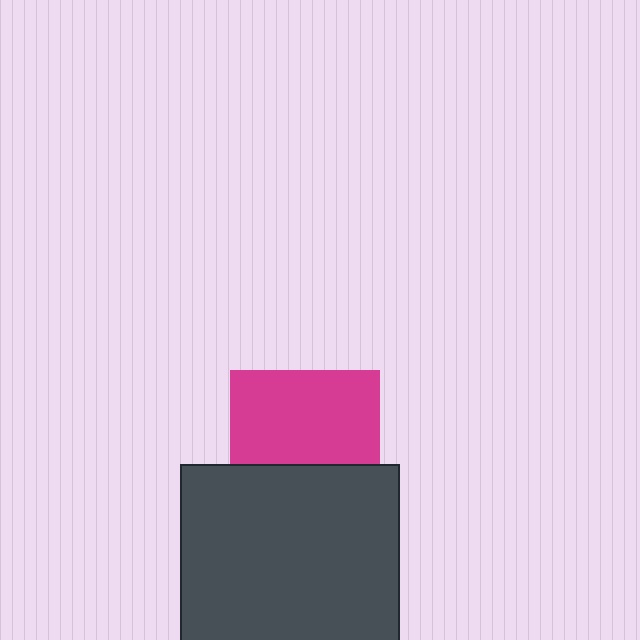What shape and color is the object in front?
The object in front is a dark gray square.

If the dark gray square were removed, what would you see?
You would see the complete magenta square.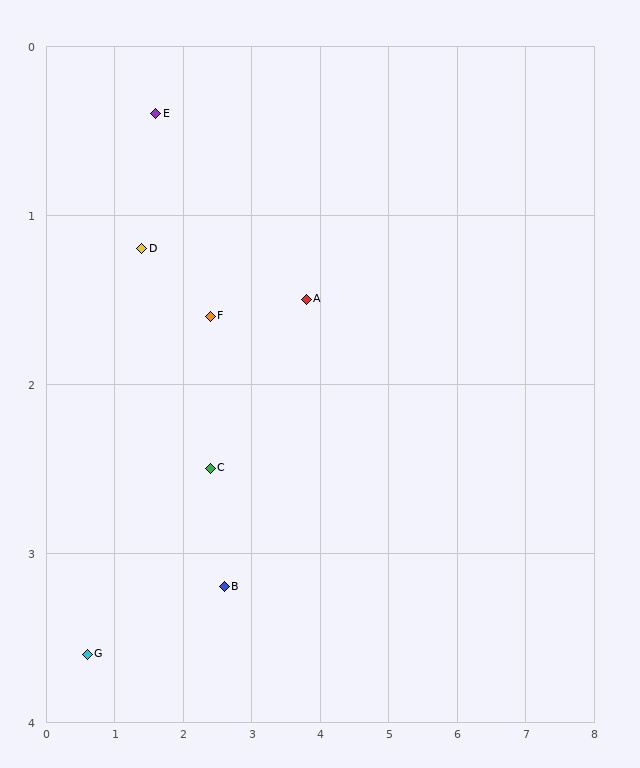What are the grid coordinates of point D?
Point D is at approximately (1.4, 1.2).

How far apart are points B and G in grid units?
Points B and G are about 2.0 grid units apart.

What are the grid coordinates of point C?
Point C is at approximately (2.4, 2.5).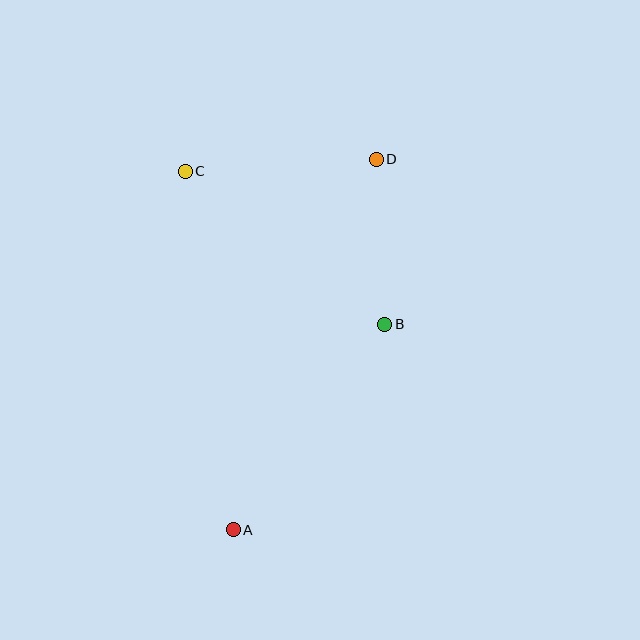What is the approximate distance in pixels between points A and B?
The distance between A and B is approximately 255 pixels.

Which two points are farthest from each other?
Points A and D are farthest from each other.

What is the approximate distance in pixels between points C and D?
The distance between C and D is approximately 191 pixels.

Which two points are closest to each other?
Points B and D are closest to each other.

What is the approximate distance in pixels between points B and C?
The distance between B and C is approximately 252 pixels.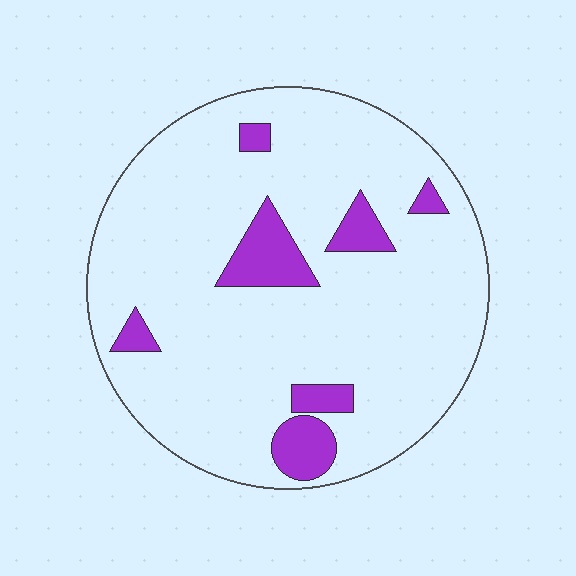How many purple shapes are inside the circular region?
7.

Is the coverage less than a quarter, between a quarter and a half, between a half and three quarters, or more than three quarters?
Less than a quarter.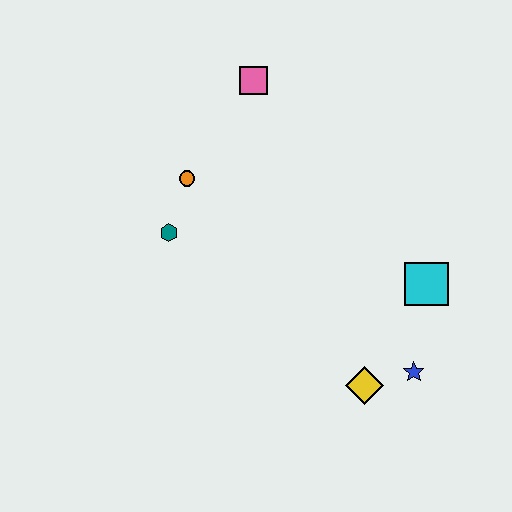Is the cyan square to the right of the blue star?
Yes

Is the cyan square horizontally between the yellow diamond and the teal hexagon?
No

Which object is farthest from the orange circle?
The blue star is farthest from the orange circle.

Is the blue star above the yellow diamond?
Yes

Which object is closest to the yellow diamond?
The blue star is closest to the yellow diamond.